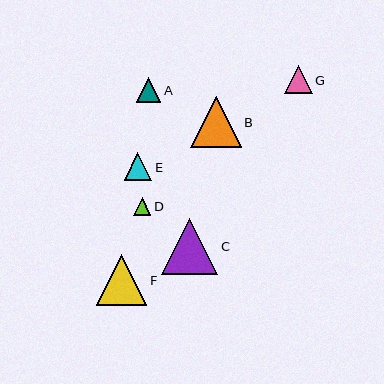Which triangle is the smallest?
Triangle D is the smallest with a size of approximately 17 pixels.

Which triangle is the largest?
Triangle C is the largest with a size of approximately 56 pixels.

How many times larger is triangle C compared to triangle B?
Triangle C is approximately 1.1 times the size of triangle B.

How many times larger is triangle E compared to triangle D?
Triangle E is approximately 1.6 times the size of triangle D.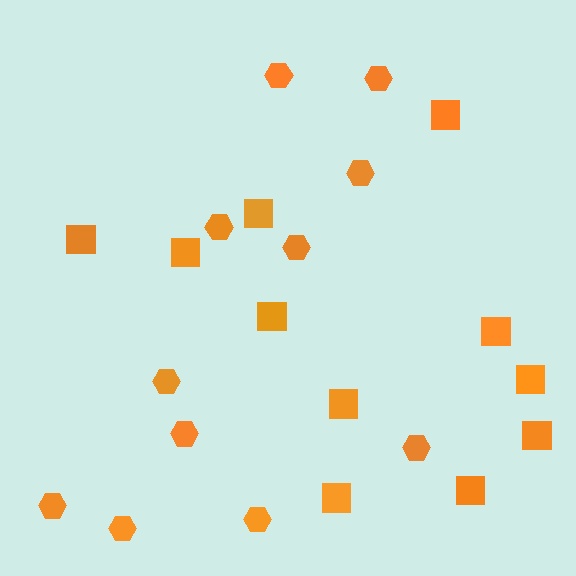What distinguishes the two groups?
There are 2 groups: one group of hexagons (11) and one group of squares (11).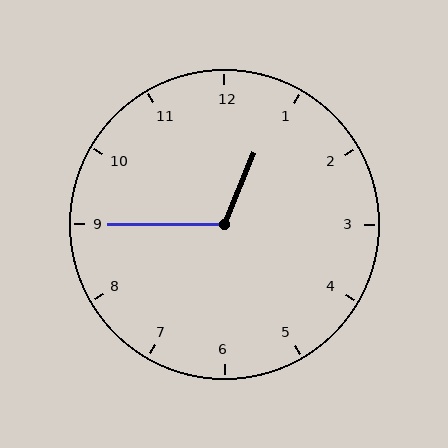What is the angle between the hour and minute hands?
Approximately 112 degrees.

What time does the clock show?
12:45.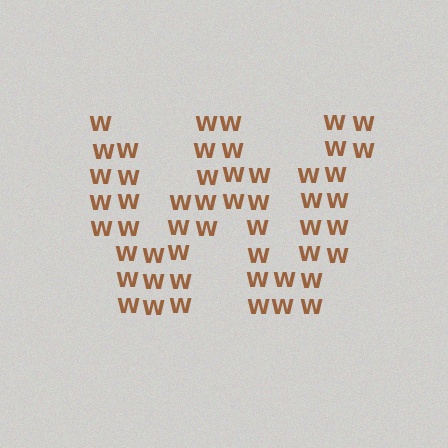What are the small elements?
The small elements are letter W's.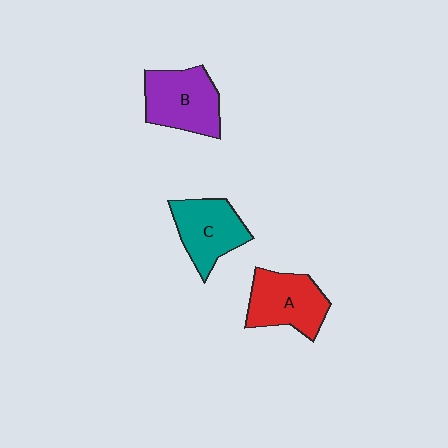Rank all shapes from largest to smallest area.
From largest to smallest: B (purple), A (red), C (teal).